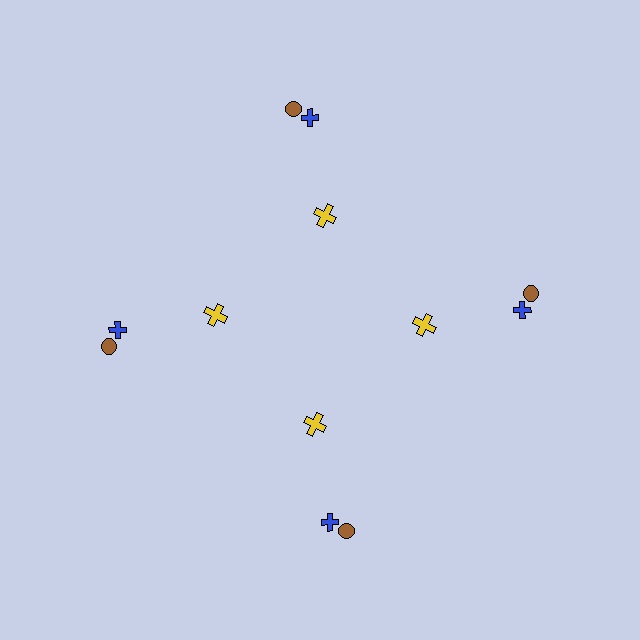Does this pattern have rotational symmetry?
Yes, this pattern has 4-fold rotational symmetry. It looks the same after rotating 90 degrees around the center.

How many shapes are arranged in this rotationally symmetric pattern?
There are 12 shapes, arranged in 4 groups of 3.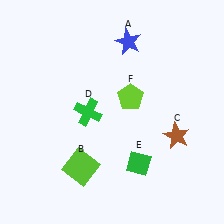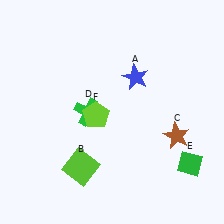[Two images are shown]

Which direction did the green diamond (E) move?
The green diamond (E) moved right.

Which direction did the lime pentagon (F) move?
The lime pentagon (F) moved left.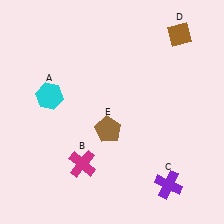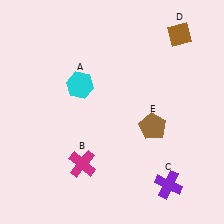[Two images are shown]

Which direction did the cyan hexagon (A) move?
The cyan hexagon (A) moved right.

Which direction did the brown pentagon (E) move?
The brown pentagon (E) moved right.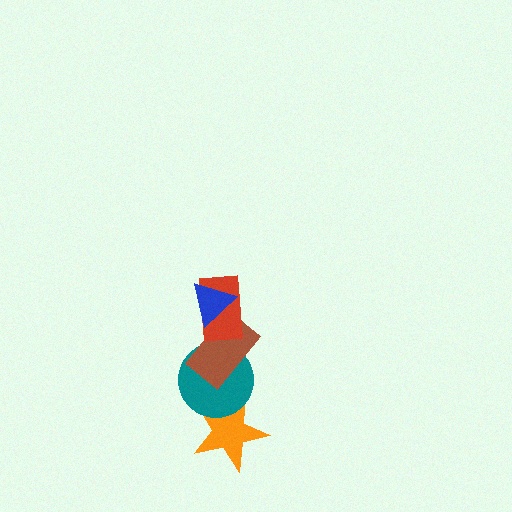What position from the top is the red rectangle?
The red rectangle is 2nd from the top.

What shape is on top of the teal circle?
The brown rectangle is on top of the teal circle.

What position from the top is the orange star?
The orange star is 5th from the top.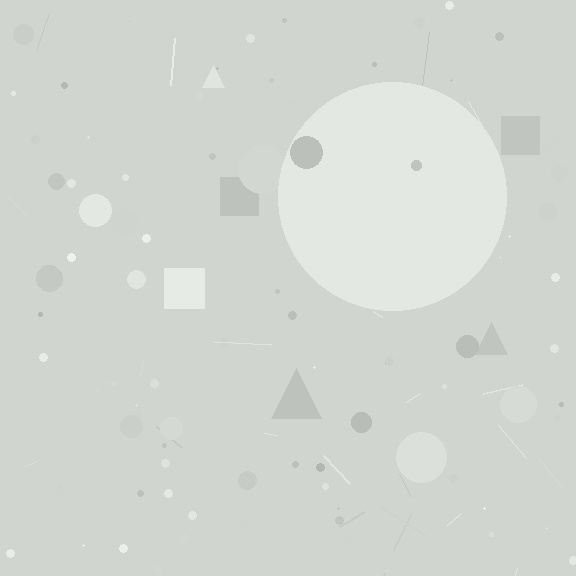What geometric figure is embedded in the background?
A circle is embedded in the background.